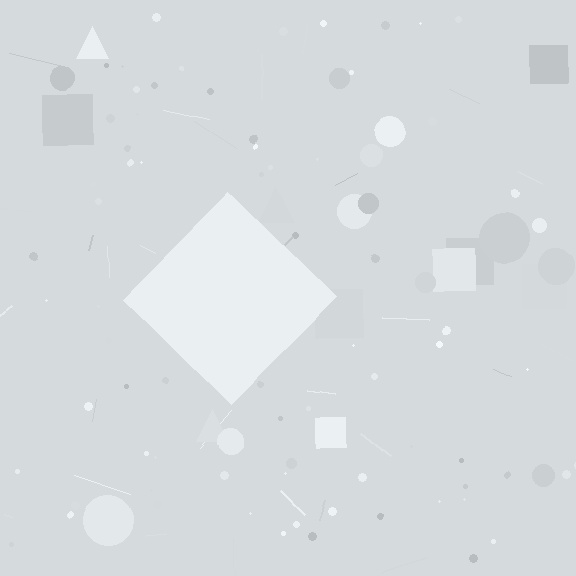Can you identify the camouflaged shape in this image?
The camouflaged shape is a diamond.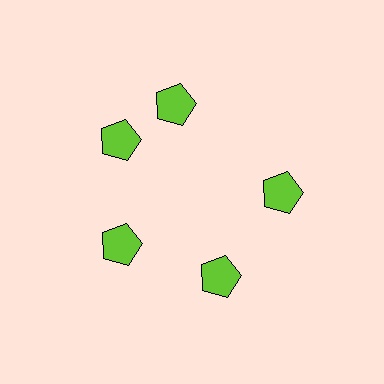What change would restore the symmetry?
The symmetry would be restored by rotating it back into even spacing with its neighbors so that all 5 pentagons sit at equal angles and equal distance from the center.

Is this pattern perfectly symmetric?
No. The 5 lime pentagons are arranged in a ring, but one element near the 1 o'clock position is rotated out of alignment along the ring, breaking the 5-fold rotational symmetry.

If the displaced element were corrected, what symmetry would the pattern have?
It would have 5-fold rotational symmetry — the pattern would map onto itself every 72 degrees.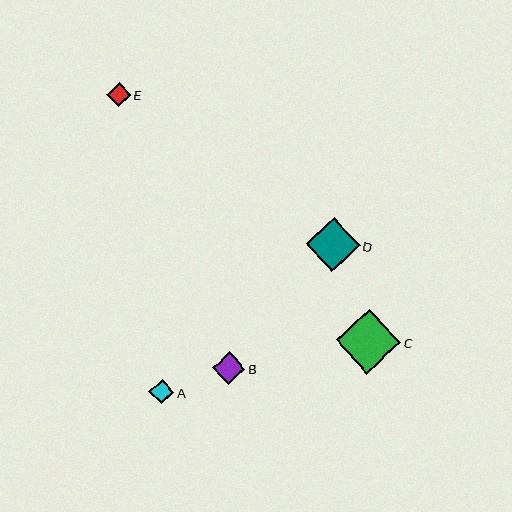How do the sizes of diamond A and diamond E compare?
Diamond A and diamond E are approximately the same size.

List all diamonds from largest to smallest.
From largest to smallest: C, D, B, A, E.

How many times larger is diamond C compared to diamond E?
Diamond C is approximately 2.8 times the size of diamond E.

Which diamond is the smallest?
Diamond E is the smallest with a size of approximately 23 pixels.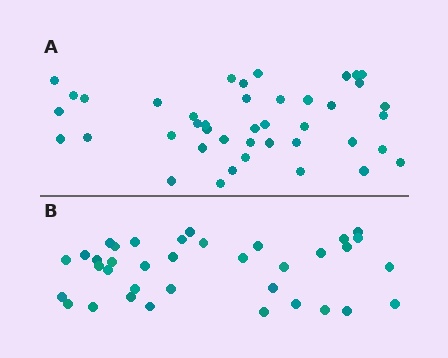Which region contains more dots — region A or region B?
Region A (the top region) has more dots.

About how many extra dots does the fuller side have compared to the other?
Region A has about 6 more dots than region B.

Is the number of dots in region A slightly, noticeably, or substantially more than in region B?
Region A has only slightly more — the two regions are fairly close. The ratio is roughly 1.2 to 1.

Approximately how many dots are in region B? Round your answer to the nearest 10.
About 40 dots. (The exact count is 36, which rounds to 40.)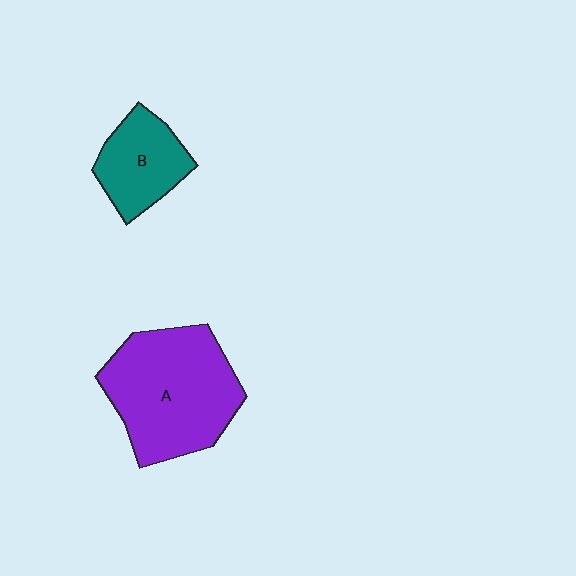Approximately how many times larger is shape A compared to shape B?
Approximately 2.0 times.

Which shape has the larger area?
Shape A (purple).